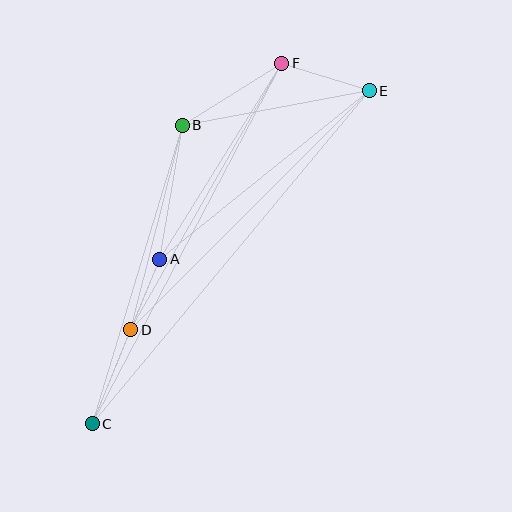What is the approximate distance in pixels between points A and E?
The distance between A and E is approximately 269 pixels.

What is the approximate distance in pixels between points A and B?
The distance between A and B is approximately 136 pixels.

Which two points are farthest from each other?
Points C and E are farthest from each other.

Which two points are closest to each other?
Points A and D are closest to each other.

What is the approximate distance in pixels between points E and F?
The distance between E and F is approximately 91 pixels.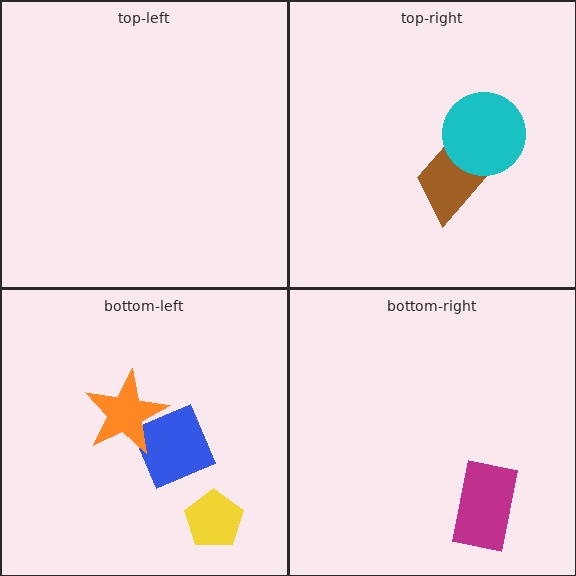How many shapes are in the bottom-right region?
1.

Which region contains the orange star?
The bottom-left region.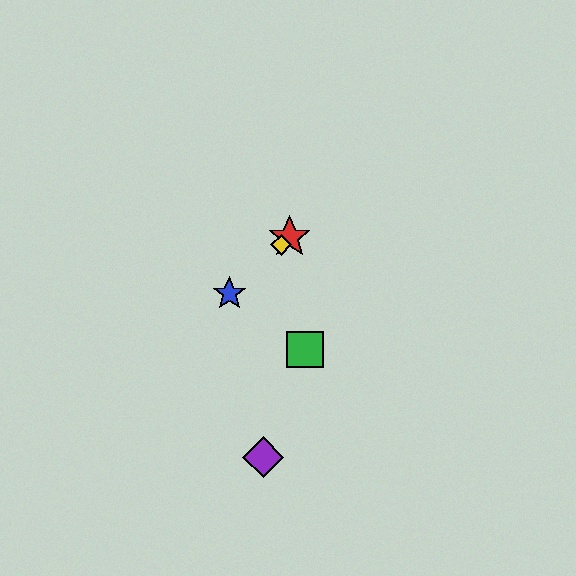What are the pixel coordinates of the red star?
The red star is at (289, 237).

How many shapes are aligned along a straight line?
3 shapes (the red star, the blue star, the yellow diamond) are aligned along a straight line.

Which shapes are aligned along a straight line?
The red star, the blue star, the yellow diamond are aligned along a straight line.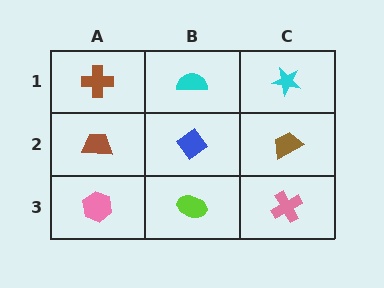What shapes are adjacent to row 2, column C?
A cyan star (row 1, column C), a pink cross (row 3, column C), a blue diamond (row 2, column B).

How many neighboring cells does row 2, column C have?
3.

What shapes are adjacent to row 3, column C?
A brown trapezoid (row 2, column C), a lime ellipse (row 3, column B).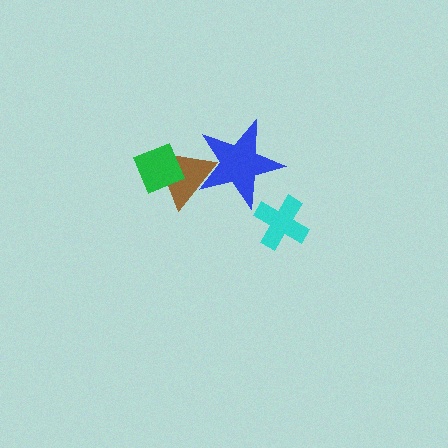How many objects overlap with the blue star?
1 object overlaps with the blue star.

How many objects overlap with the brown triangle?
2 objects overlap with the brown triangle.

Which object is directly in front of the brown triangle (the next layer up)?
The blue star is directly in front of the brown triangle.